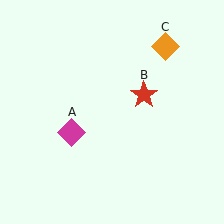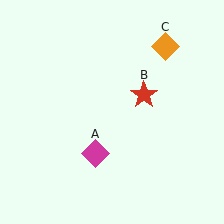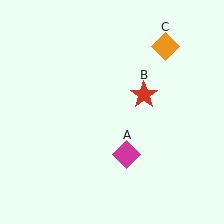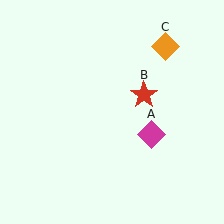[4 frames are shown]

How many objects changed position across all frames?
1 object changed position: magenta diamond (object A).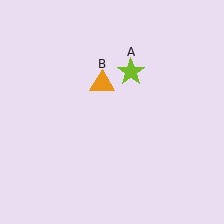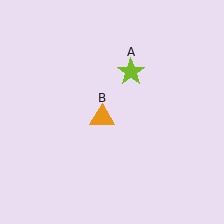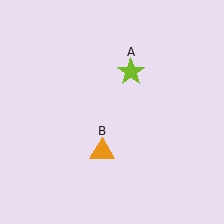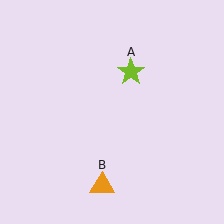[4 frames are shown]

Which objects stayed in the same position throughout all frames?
Lime star (object A) remained stationary.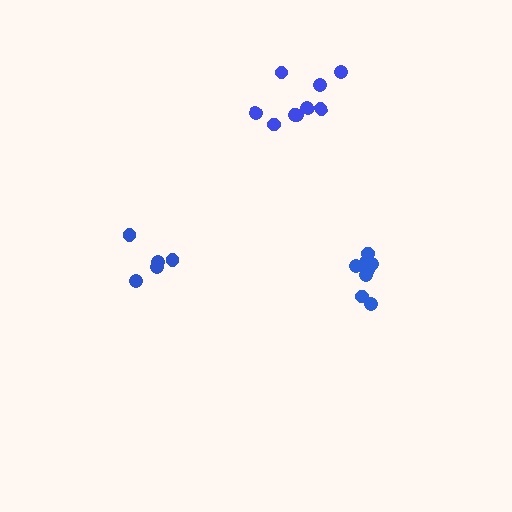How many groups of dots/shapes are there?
There are 3 groups.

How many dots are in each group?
Group 1: 8 dots, Group 2: 5 dots, Group 3: 9 dots (22 total).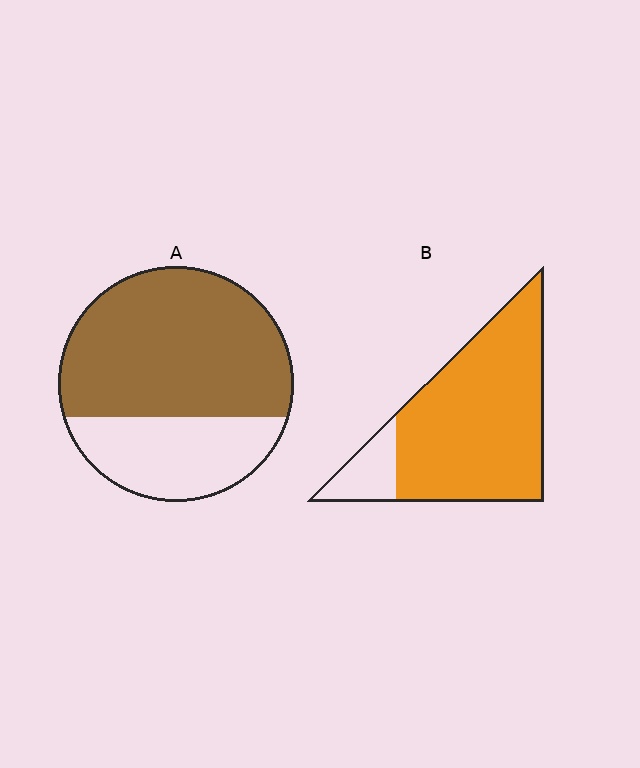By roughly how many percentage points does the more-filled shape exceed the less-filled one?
By roughly 20 percentage points (B over A).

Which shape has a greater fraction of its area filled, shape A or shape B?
Shape B.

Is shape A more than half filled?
Yes.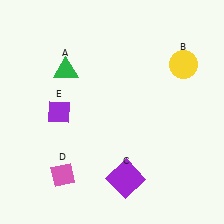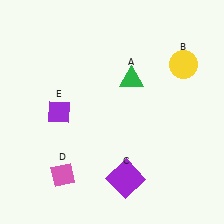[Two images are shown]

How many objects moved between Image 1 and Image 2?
1 object moved between the two images.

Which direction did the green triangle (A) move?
The green triangle (A) moved right.